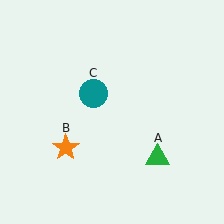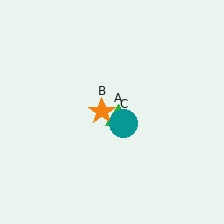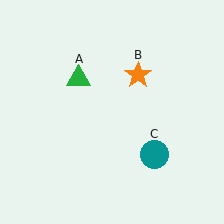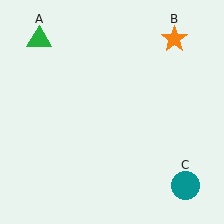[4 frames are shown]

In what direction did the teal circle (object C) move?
The teal circle (object C) moved down and to the right.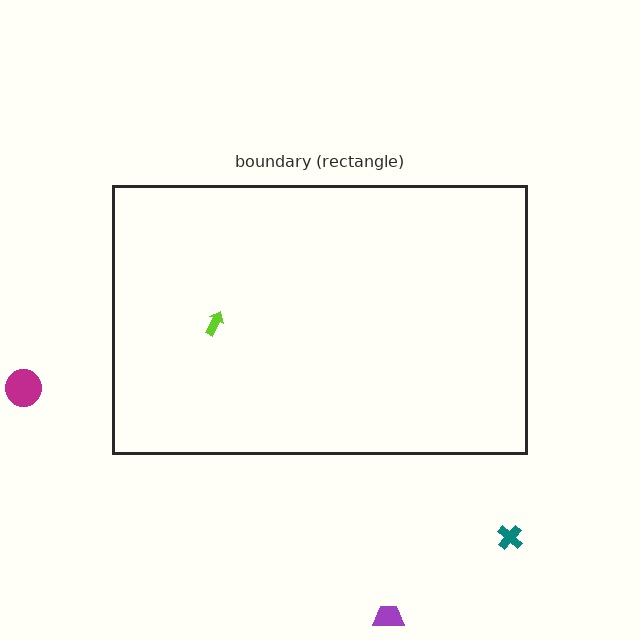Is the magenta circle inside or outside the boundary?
Outside.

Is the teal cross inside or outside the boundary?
Outside.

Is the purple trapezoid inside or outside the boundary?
Outside.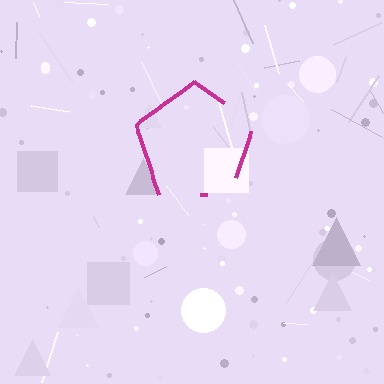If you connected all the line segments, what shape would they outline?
They would outline a pentagon.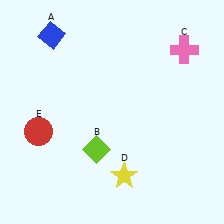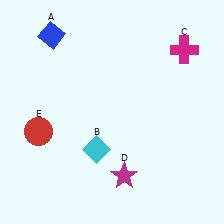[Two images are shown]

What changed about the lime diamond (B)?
In Image 1, B is lime. In Image 2, it changed to cyan.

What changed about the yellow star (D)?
In Image 1, D is yellow. In Image 2, it changed to magenta.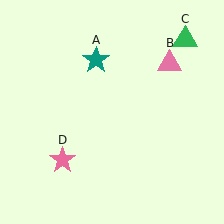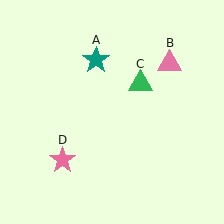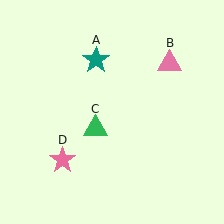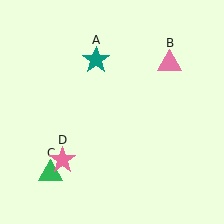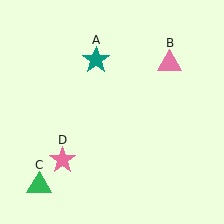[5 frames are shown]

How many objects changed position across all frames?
1 object changed position: green triangle (object C).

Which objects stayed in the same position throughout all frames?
Teal star (object A) and pink triangle (object B) and pink star (object D) remained stationary.